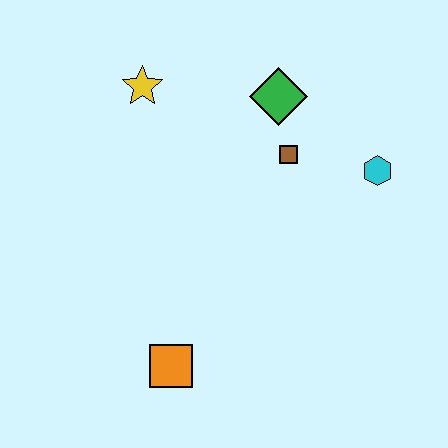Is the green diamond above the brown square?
Yes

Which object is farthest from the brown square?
The orange square is farthest from the brown square.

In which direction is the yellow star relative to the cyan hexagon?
The yellow star is to the left of the cyan hexagon.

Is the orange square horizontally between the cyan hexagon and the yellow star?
Yes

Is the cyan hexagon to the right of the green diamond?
Yes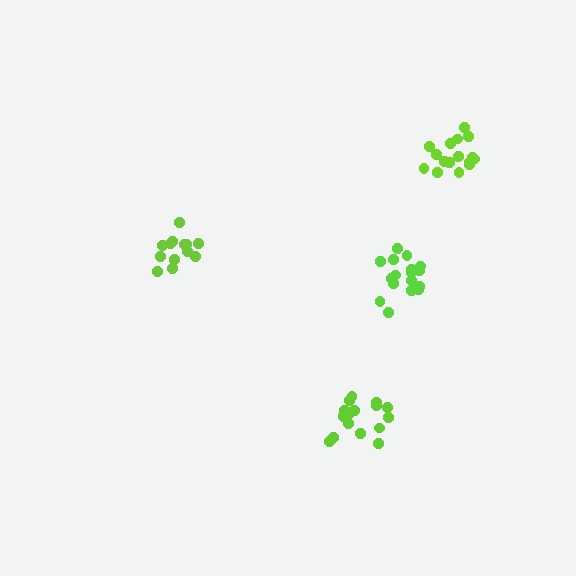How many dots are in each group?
Group 1: 13 dots, Group 2: 17 dots, Group 3: 18 dots, Group 4: 16 dots (64 total).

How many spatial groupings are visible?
There are 4 spatial groupings.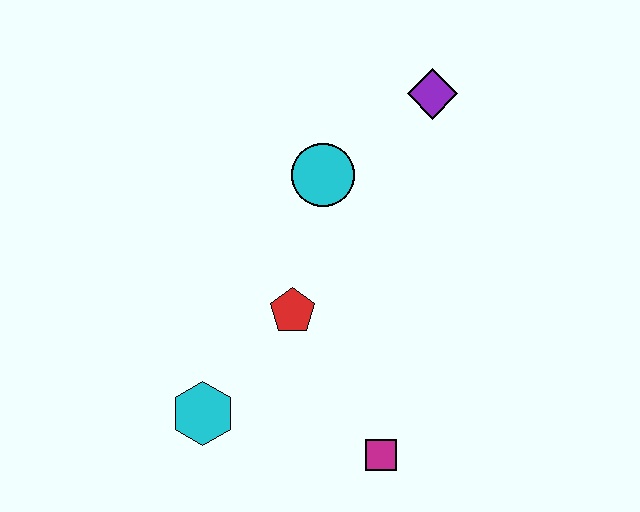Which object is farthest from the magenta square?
The purple diamond is farthest from the magenta square.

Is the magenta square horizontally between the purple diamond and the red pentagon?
Yes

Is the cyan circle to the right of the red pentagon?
Yes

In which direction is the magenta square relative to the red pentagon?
The magenta square is below the red pentagon.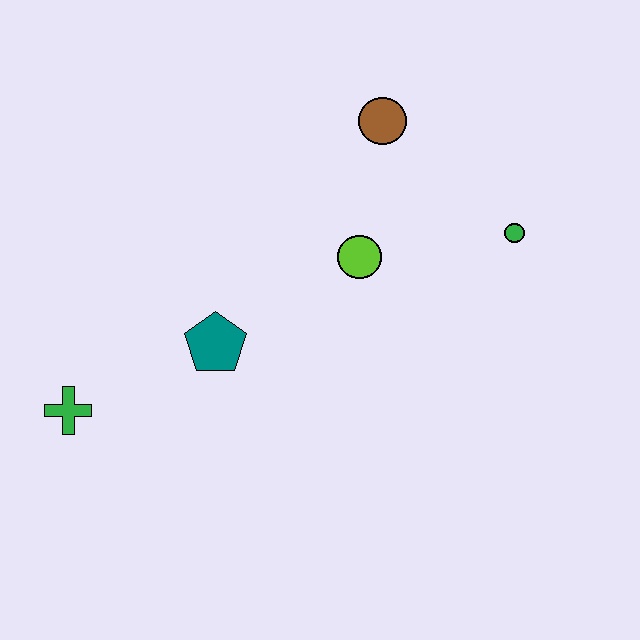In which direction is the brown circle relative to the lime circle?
The brown circle is above the lime circle.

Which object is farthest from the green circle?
The green cross is farthest from the green circle.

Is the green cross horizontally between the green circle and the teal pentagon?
No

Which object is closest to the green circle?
The lime circle is closest to the green circle.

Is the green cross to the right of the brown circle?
No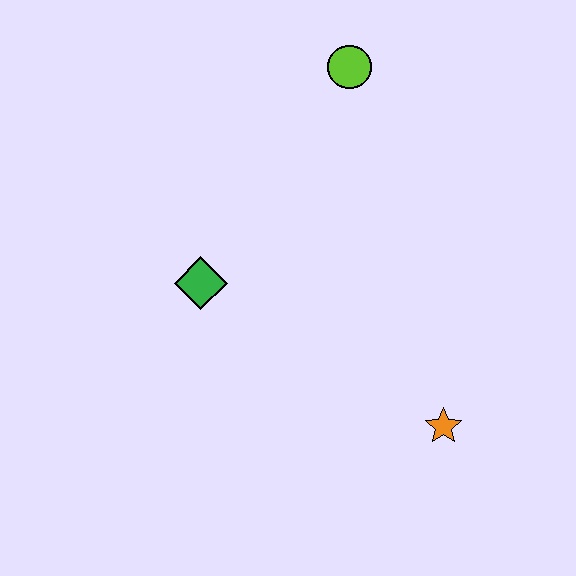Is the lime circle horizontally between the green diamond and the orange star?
Yes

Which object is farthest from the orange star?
The lime circle is farthest from the orange star.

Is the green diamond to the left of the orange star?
Yes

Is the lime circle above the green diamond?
Yes